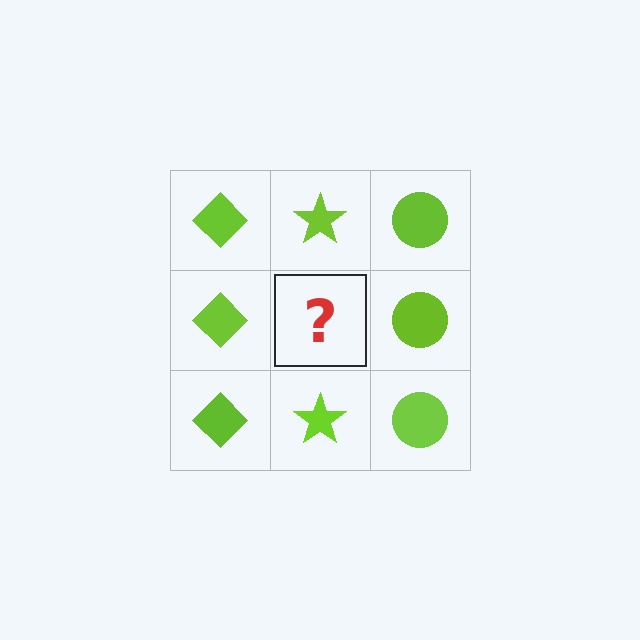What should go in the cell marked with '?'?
The missing cell should contain a lime star.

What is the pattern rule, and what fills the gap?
The rule is that each column has a consistent shape. The gap should be filled with a lime star.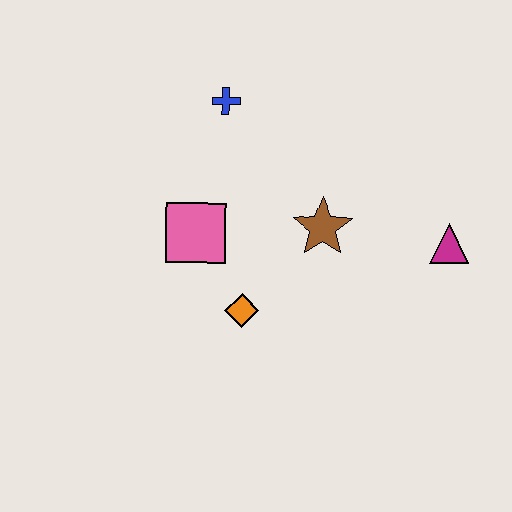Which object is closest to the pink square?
The orange diamond is closest to the pink square.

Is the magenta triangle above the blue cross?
No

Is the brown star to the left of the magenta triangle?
Yes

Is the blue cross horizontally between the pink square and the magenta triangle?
Yes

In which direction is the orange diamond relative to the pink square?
The orange diamond is below the pink square.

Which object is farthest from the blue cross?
The magenta triangle is farthest from the blue cross.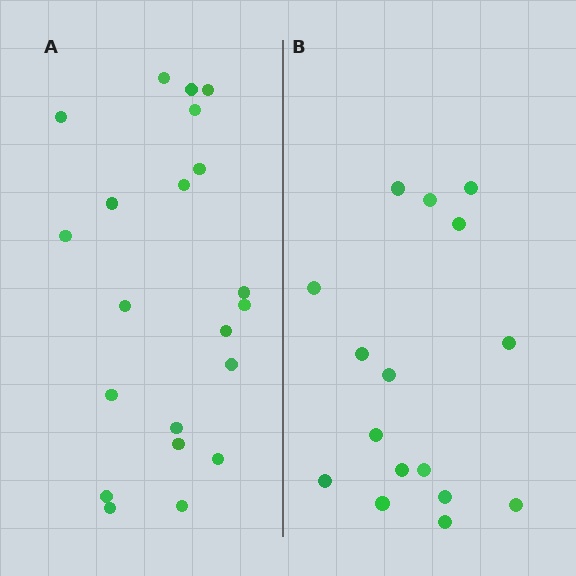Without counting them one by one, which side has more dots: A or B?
Region A (the left region) has more dots.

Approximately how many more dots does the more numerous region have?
Region A has about 5 more dots than region B.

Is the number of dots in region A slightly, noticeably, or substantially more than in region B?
Region A has noticeably more, but not dramatically so. The ratio is roughly 1.3 to 1.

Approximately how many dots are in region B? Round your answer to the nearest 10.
About 20 dots. (The exact count is 16, which rounds to 20.)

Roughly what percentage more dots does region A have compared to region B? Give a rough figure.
About 30% more.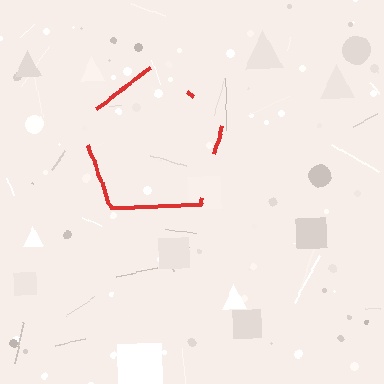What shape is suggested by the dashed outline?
The dashed outline suggests a pentagon.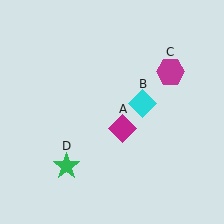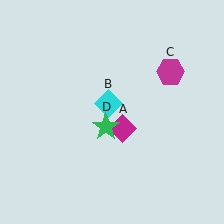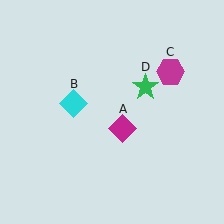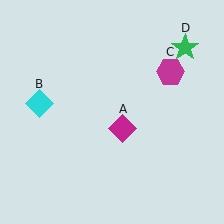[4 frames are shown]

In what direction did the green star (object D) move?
The green star (object D) moved up and to the right.